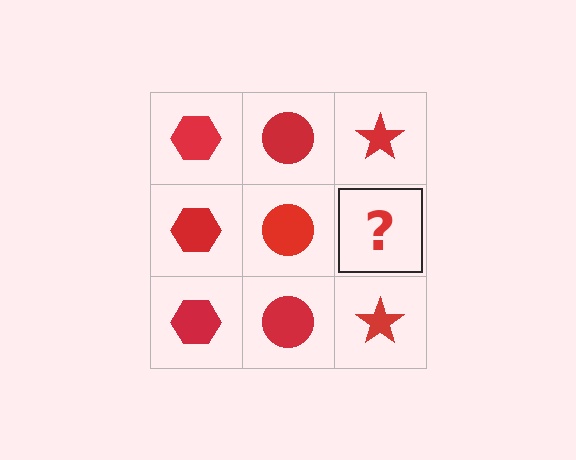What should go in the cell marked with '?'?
The missing cell should contain a red star.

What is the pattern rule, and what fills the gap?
The rule is that each column has a consistent shape. The gap should be filled with a red star.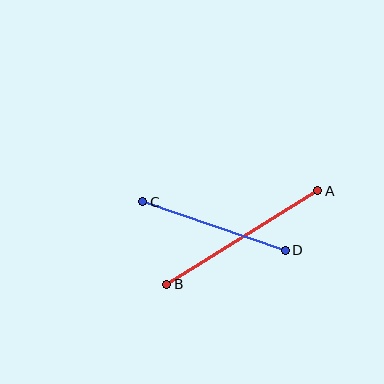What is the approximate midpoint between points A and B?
The midpoint is at approximately (242, 237) pixels.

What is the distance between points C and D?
The distance is approximately 151 pixels.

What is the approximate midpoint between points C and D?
The midpoint is at approximately (214, 226) pixels.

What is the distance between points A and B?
The distance is approximately 178 pixels.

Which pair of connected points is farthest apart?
Points A and B are farthest apart.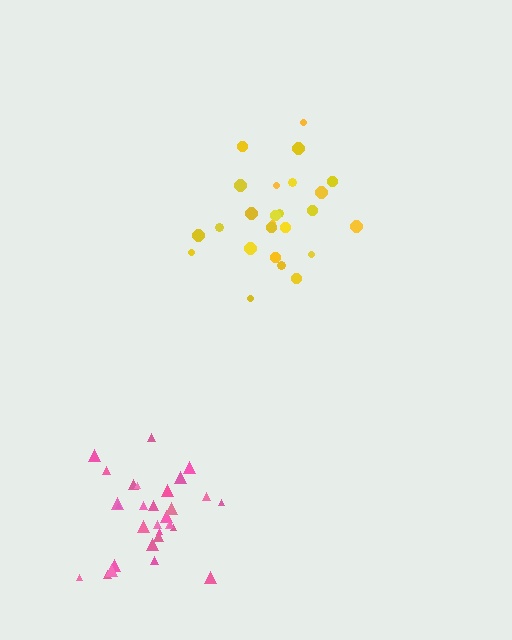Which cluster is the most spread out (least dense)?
Yellow.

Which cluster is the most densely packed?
Pink.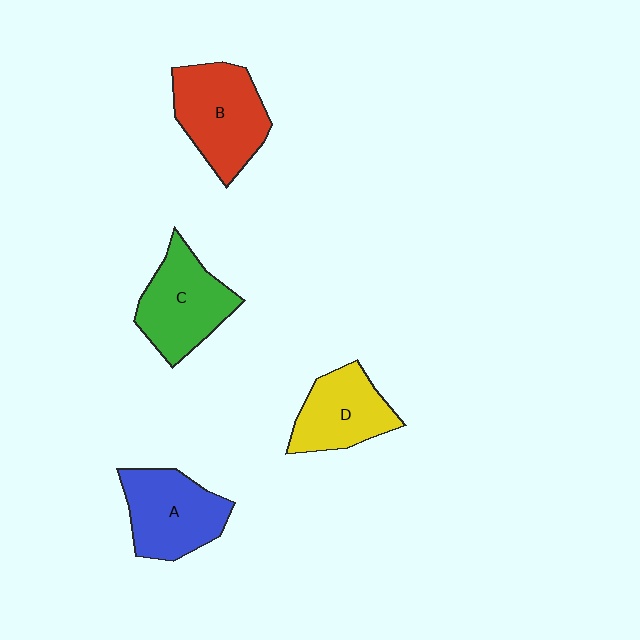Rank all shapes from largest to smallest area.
From largest to smallest: B (red), C (green), A (blue), D (yellow).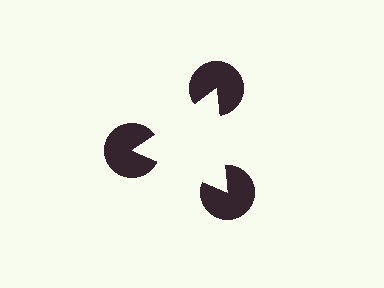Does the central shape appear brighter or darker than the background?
It typically appears slightly brighter than the background, even though no actual brightness change is drawn.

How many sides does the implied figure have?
3 sides.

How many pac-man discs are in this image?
There are 3 — one at each vertex of the illusory triangle.